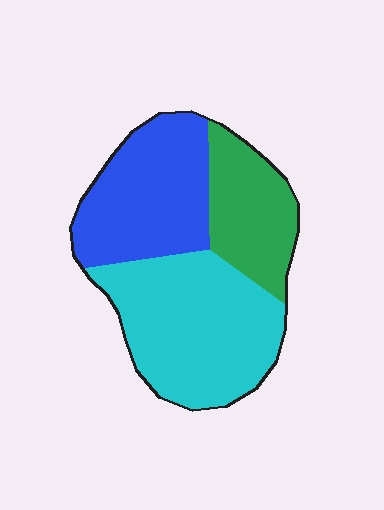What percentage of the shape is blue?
Blue covers around 35% of the shape.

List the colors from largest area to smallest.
From largest to smallest: cyan, blue, green.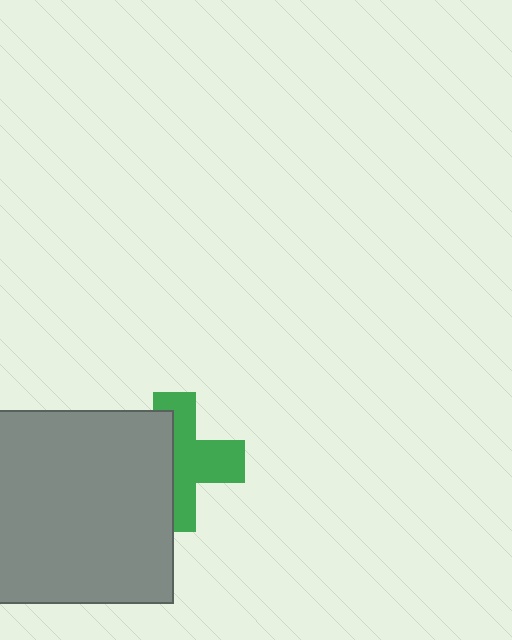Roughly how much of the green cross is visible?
About half of it is visible (roughly 55%).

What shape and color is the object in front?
The object in front is a gray square.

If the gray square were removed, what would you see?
You would see the complete green cross.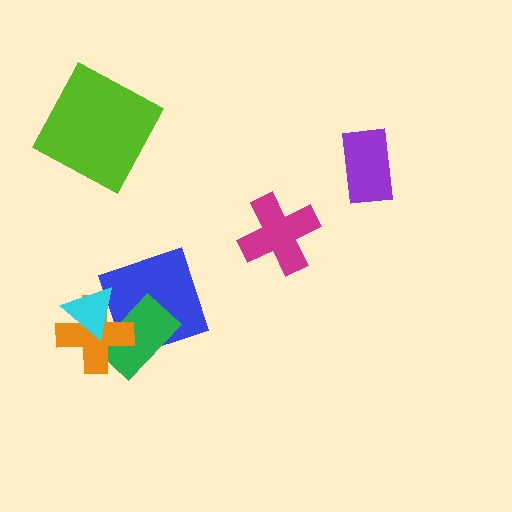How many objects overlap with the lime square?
0 objects overlap with the lime square.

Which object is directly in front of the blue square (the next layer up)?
The green rectangle is directly in front of the blue square.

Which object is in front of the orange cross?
The cyan triangle is in front of the orange cross.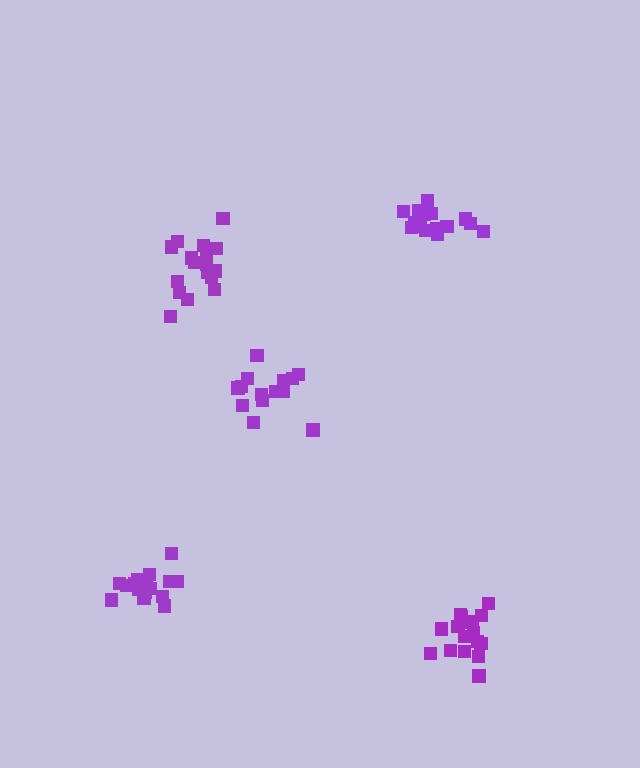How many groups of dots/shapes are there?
There are 5 groups.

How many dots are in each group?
Group 1: 16 dots, Group 2: 15 dots, Group 3: 14 dots, Group 4: 17 dots, Group 5: 18 dots (80 total).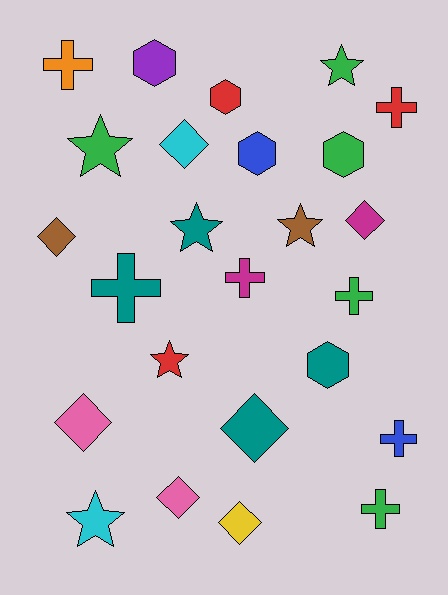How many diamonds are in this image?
There are 7 diamonds.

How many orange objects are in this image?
There is 1 orange object.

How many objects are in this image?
There are 25 objects.